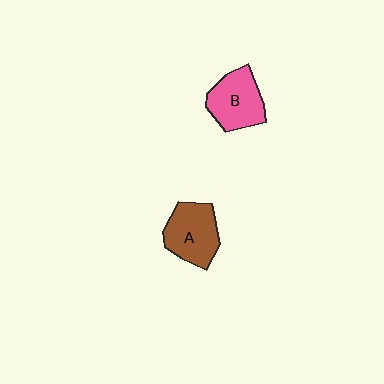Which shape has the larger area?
Shape A (brown).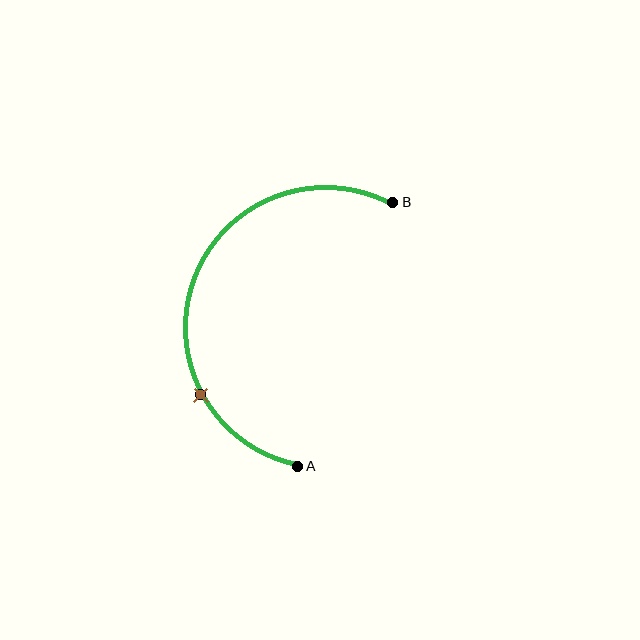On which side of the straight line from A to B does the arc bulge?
The arc bulges to the left of the straight line connecting A and B.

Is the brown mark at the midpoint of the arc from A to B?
No. The brown mark lies on the arc but is closer to endpoint A. The arc midpoint would be at the point on the curve equidistant along the arc from both A and B.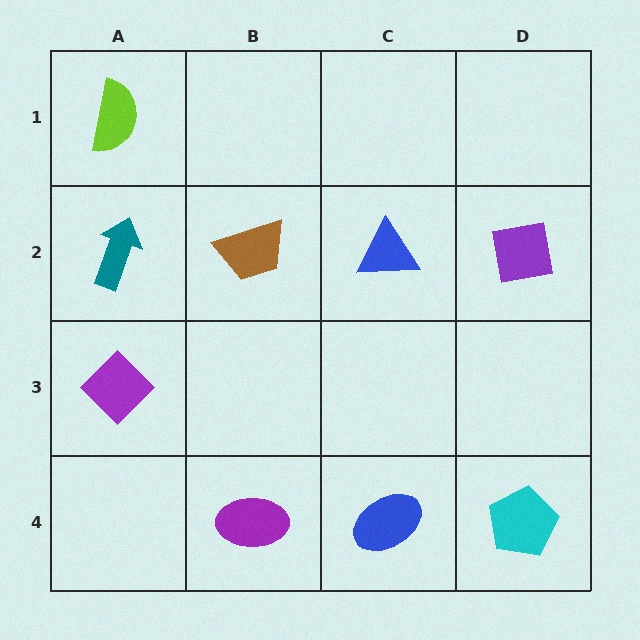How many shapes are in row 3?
1 shape.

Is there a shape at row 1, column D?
No, that cell is empty.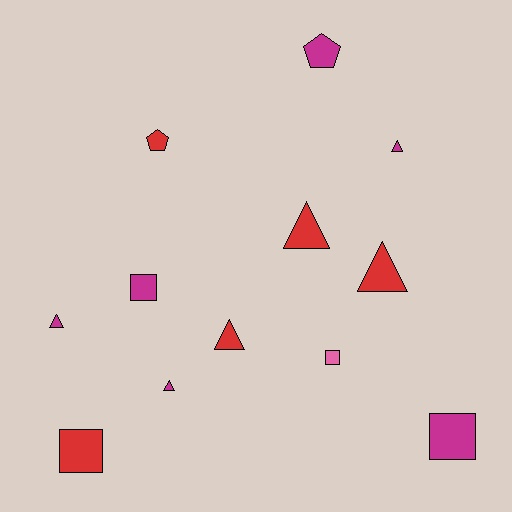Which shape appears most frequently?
Triangle, with 6 objects.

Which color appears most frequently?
Magenta, with 6 objects.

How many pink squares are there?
There is 1 pink square.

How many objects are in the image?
There are 12 objects.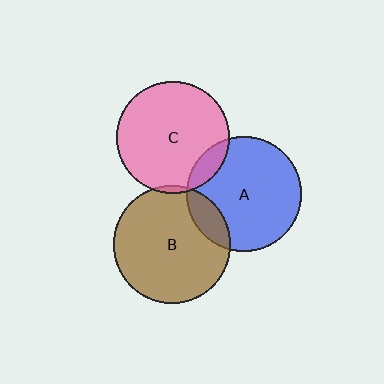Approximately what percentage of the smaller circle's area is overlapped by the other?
Approximately 10%.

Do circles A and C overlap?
Yes.